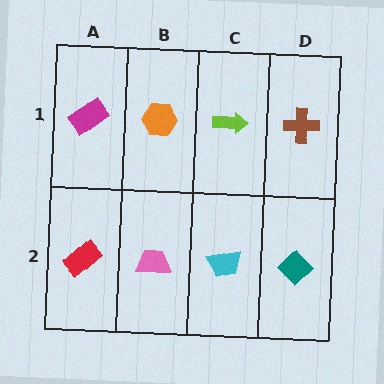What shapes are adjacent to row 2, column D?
A brown cross (row 1, column D), a cyan trapezoid (row 2, column C).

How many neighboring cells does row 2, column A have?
2.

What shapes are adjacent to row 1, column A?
A red rectangle (row 2, column A), an orange hexagon (row 1, column B).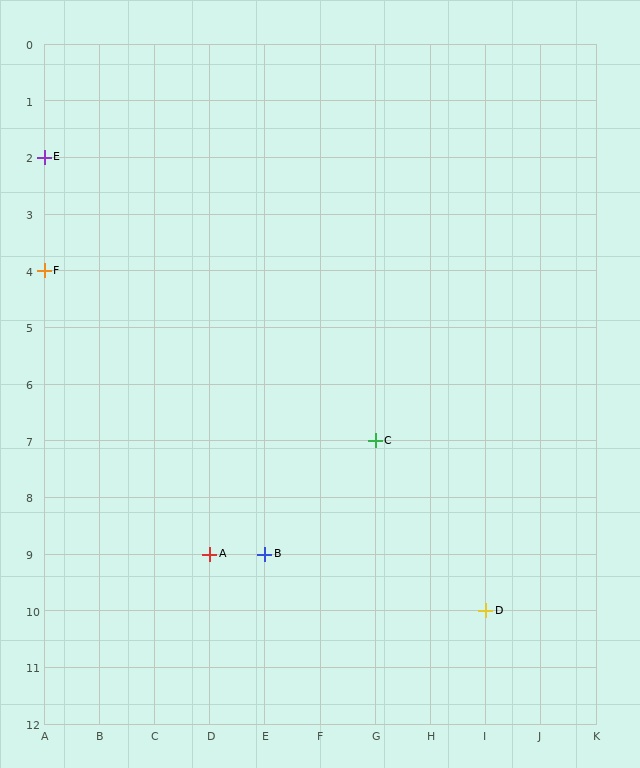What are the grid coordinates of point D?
Point D is at grid coordinates (I, 10).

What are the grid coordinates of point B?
Point B is at grid coordinates (E, 9).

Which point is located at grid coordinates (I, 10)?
Point D is at (I, 10).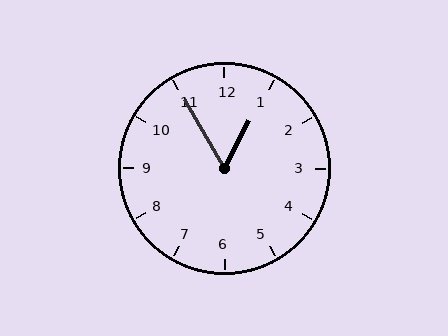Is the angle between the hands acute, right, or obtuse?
It is acute.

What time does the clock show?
12:55.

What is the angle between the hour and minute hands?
Approximately 58 degrees.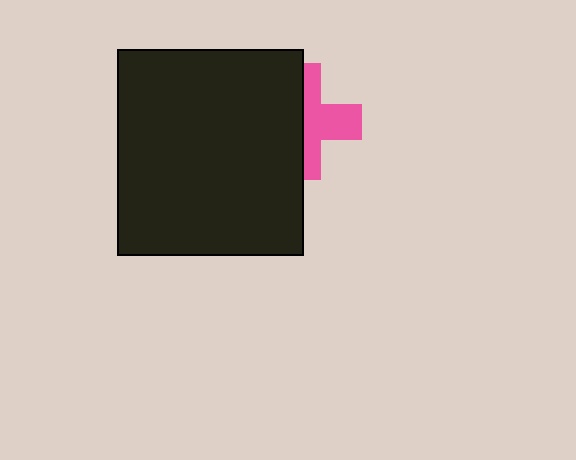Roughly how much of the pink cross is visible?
About half of it is visible (roughly 50%).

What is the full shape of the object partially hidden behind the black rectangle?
The partially hidden object is a pink cross.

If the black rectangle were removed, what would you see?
You would see the complete pink cross.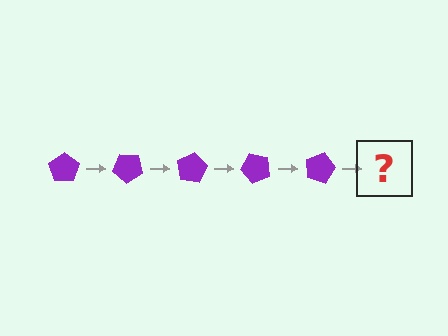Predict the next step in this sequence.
The next step is a purple pentagon rotated 200 degrees.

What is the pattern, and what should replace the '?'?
The pattern is that the pentagon rotates 40 degrees each step. The '?' should be a purple pentagon rotated 200 degrees.